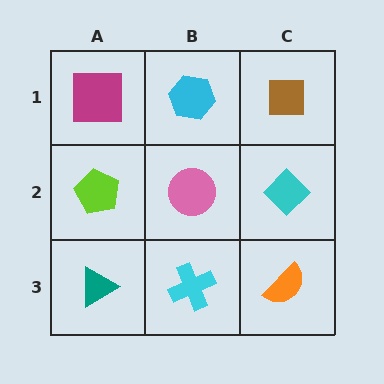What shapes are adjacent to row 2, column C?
A brown square (row 1, column C), an orange semicircle (row 3, column C), a pink circle (row 2, column B).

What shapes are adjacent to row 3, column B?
A pink circle (row 2, column B), a teal triangle (row 3, column A), an orange semicircle (row 3, column C).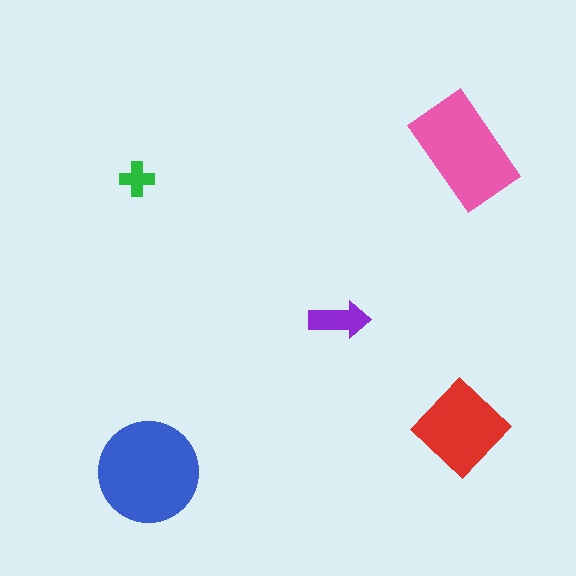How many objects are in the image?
There are 5 objects in the image.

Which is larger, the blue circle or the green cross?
The blue circle.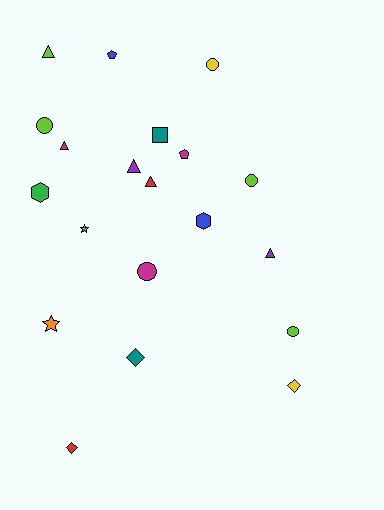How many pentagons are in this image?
There are 2 pentagons.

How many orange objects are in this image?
There is 1 orange object.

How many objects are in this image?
There are 20 objects.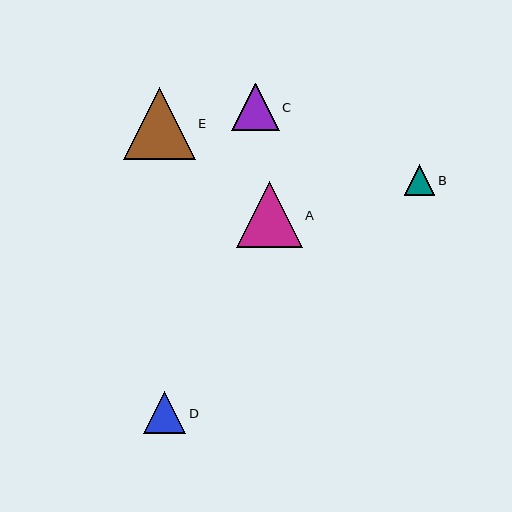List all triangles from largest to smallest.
From largest to smallest: E, A, C, D, B.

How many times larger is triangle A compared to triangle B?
Triangle A is approximately 2.2 times the size of triangle B.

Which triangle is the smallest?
Triangle B is the smallest with a size of approximately 30 pixels.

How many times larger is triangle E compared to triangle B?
Triangle E is approximately 2.4 times the size of triangle B.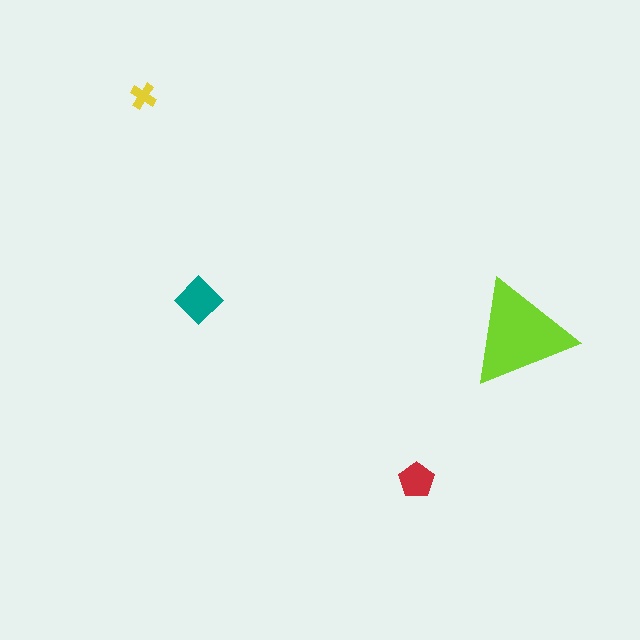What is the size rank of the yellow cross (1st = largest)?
4th.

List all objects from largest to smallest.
The lime triangle, the teal diamond, the red pentagon, the yellow cross.